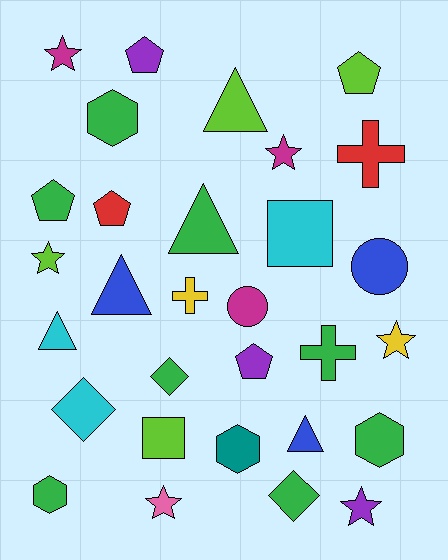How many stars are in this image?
There are 6 stars.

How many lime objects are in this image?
There are 4 lime objects.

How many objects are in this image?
There are 30 objects.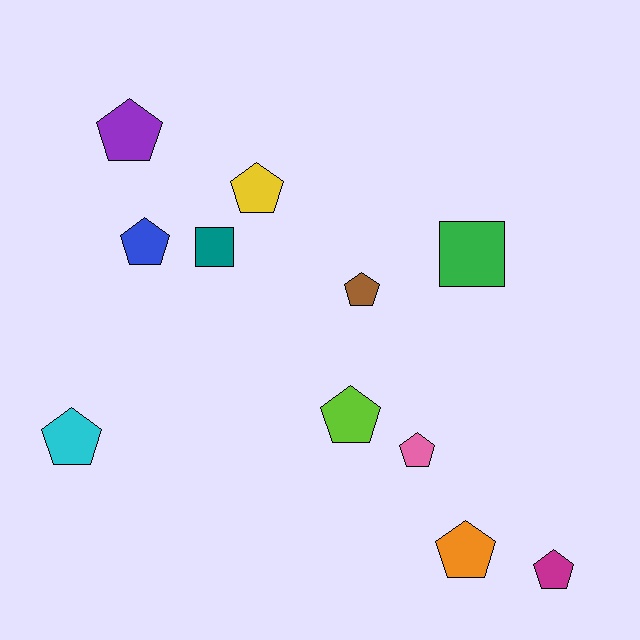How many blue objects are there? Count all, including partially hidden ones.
There is 1 blue object.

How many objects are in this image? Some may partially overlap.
There are 11 objects.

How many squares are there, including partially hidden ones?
There are 2 squares.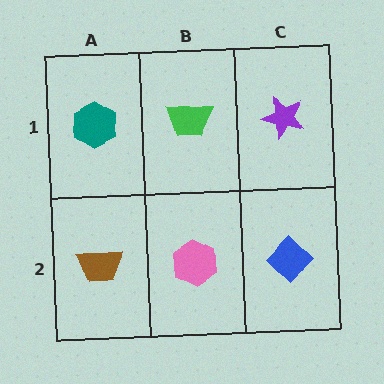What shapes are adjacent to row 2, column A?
A teal hexagon (row 1, column A), a pink hexagon (row 2, column B).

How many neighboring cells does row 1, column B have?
3.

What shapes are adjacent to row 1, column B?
A pink hexagon (row 2, column B), a teal hexagon (row 1, column A), a purple star (row 1, column C).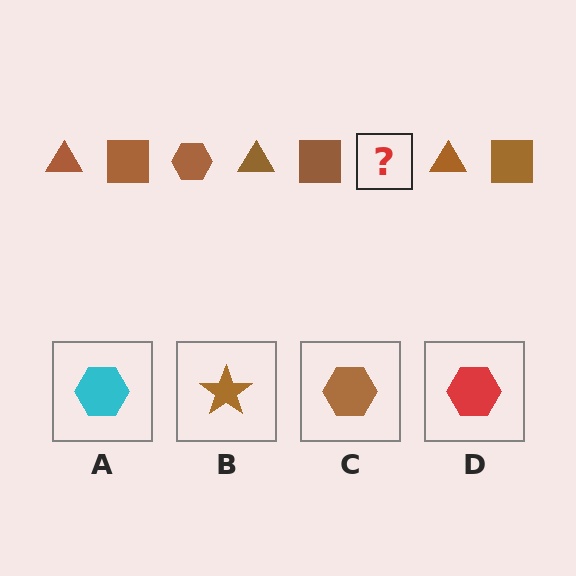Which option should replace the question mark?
Option C.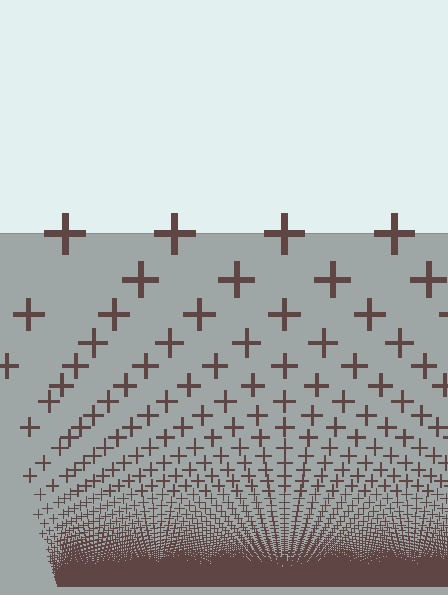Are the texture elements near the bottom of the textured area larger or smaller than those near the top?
Smaller. The gradient is inverted — elements near the bottom are smaller and denser.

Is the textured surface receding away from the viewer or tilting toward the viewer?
The surface appears to tilt toward the viewer. Texture elements get larger and sparser toward the top.